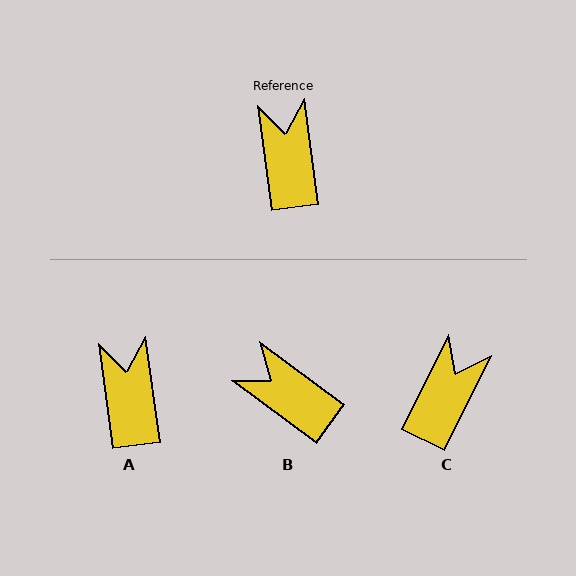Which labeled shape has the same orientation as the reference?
A.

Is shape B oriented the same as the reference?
No, it is off by about 46 degrees.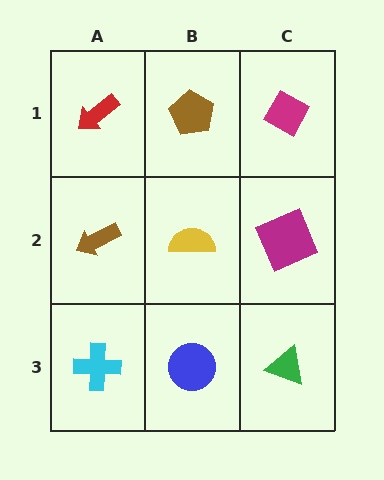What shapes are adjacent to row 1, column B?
A yellow semicircle (row 2, column B), a red arrow (row 1, column A), a magenta diamond (row 1, column C).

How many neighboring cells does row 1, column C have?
2.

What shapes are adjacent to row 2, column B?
A brown pentagon (row 1, column B), a blue circle (row 3, column B), a brown arrow (row 2, column A), a magenta square (row 2, column C).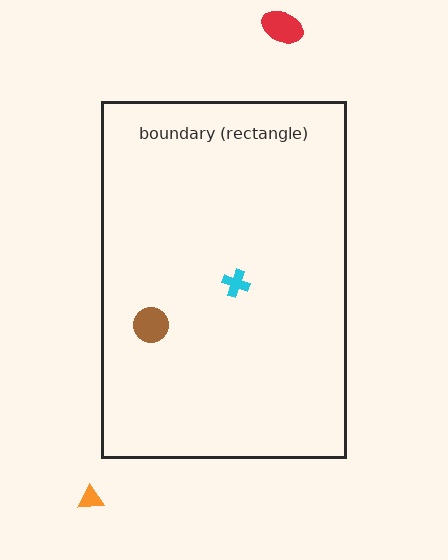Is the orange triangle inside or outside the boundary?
Outside.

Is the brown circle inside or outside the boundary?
Inside.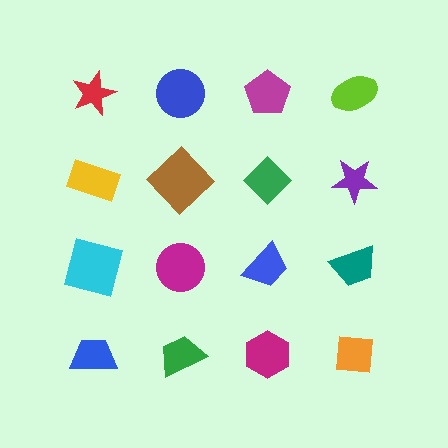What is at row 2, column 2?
A brown diamond.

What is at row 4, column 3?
A magenta hexagon.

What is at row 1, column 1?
A red star.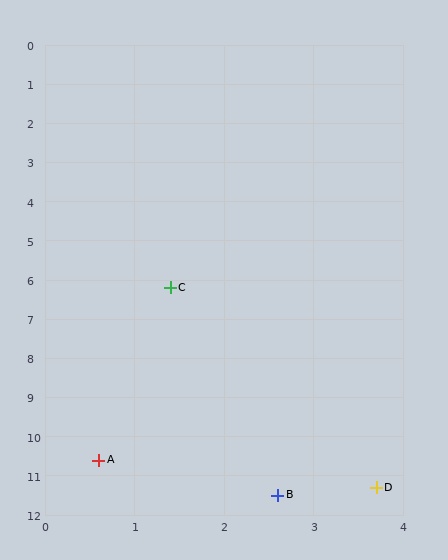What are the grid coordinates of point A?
Point A is at approximately (0.6, 10.6).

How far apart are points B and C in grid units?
Points B and C are about 5.4 grid units apart.